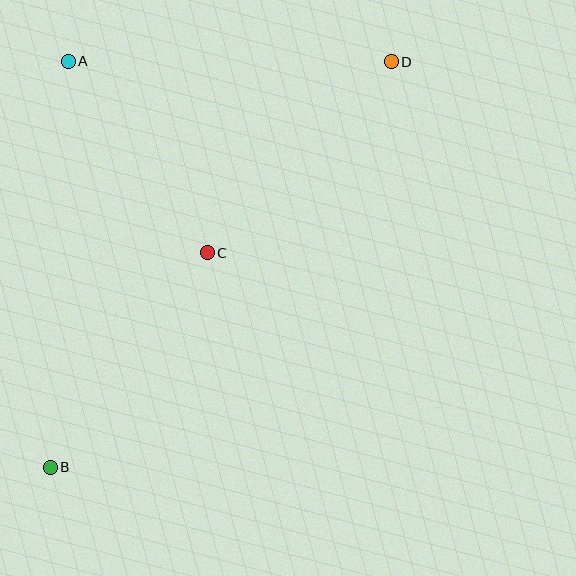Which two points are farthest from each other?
Points B and D are farthest from each other.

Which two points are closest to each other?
Points A and C are closest to each other.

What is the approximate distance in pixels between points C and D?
The distance between C and D is approximately 265 pixels.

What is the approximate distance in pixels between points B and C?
The distance between B and C is approximately 265 pixels.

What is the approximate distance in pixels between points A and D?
The distance between A and D is approximately 323 pixels.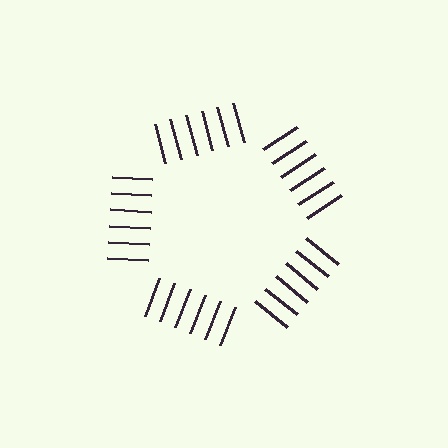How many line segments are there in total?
30 — 6 along each of the 5 edges.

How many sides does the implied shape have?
5 sides — the line-ends trace a pentagon.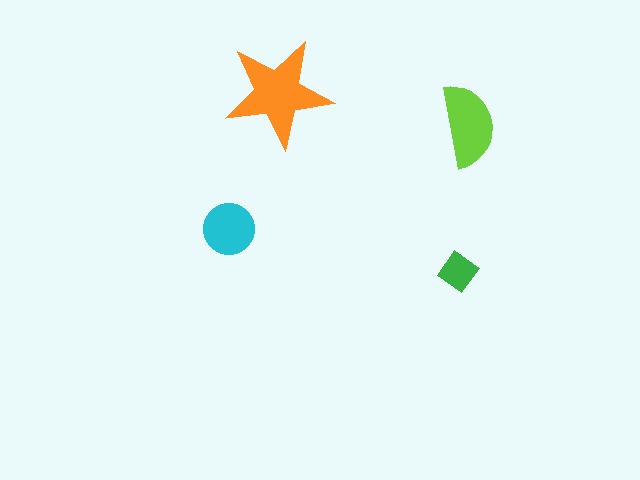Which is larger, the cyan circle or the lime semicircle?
The lime semicircle.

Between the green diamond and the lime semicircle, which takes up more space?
The lime semicircle.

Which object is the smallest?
The green diamond.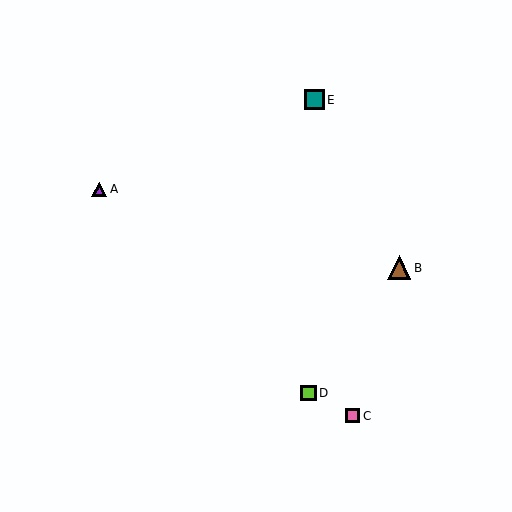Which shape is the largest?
The brown triangle (labeled B) is the largest.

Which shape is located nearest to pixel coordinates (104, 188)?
The purple triangle (labeled A) at (99, 189) is nearest to that location.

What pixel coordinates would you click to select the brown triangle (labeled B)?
Click at (399, 268) to select the brown triangle B.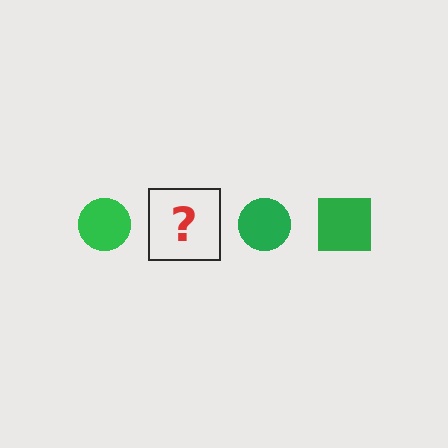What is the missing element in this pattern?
The missing element is a green square.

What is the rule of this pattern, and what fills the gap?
The rule is that the pattern cycles through circle, square shapes in green. The gap should be filled with a green square.